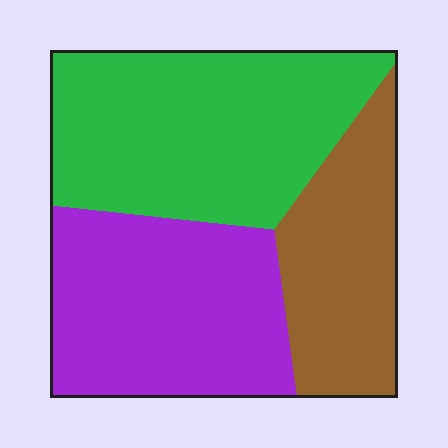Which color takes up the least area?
Brown, at roughly 25%.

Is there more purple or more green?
Green.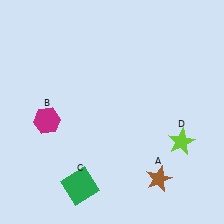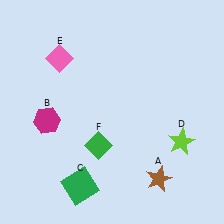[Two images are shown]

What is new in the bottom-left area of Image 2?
A green diamond (F) was added in the bottom-left area of Image 2.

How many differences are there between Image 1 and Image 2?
There are 2 differences between the two images.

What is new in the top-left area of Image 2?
A pink diamond (E) was added in the top-left area of Image 2.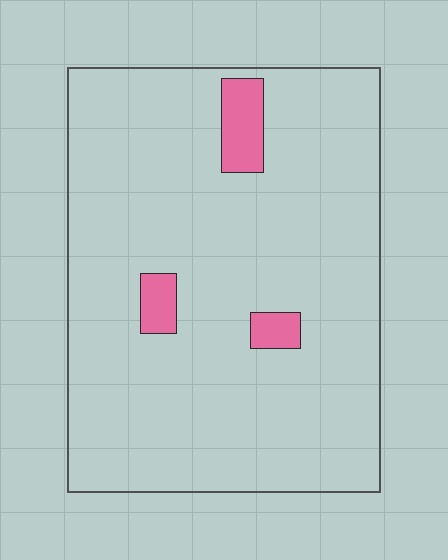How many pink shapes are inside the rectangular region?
3.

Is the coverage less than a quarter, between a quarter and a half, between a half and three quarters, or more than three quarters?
Less than a quarter.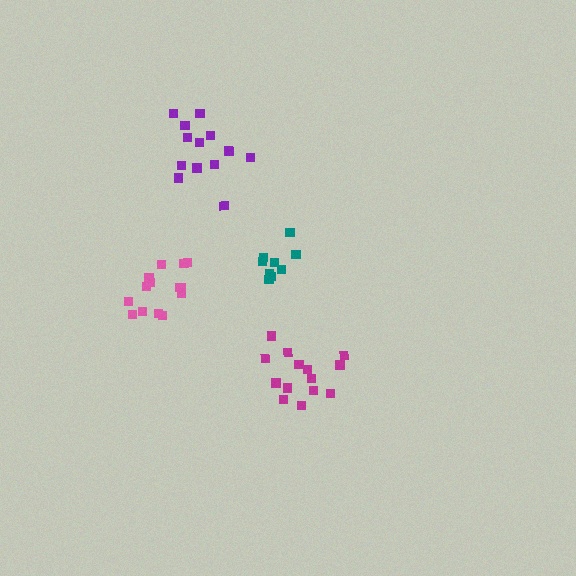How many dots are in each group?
Group 1: 14 dots, Group 2: 14 dots, Group 3: 14 dots, Group 4: 9 dots (51 total).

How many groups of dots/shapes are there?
There are 4 groups.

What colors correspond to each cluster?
The clusters are colored: magenta, pink, purple, teal.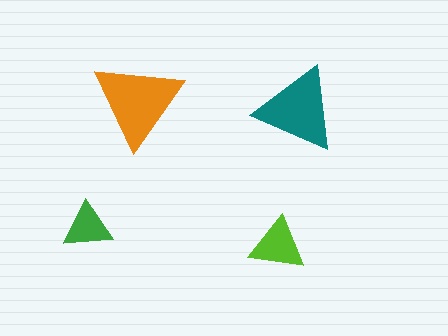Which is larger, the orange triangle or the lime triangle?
The orange one.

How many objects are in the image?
There are 4 objects in the image.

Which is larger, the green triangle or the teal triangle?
The teal one.